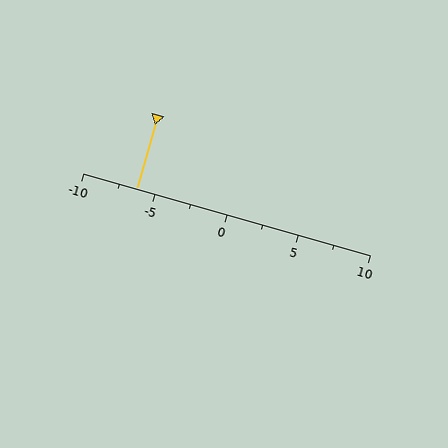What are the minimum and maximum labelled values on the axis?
The axis runs from -10 to 10.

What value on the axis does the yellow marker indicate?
The marker indicates approximately -6.2.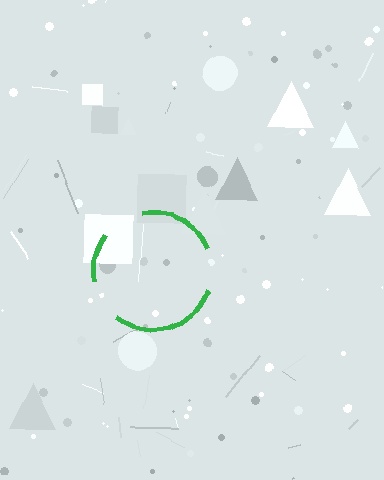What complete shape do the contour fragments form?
The contour fragments form a circle.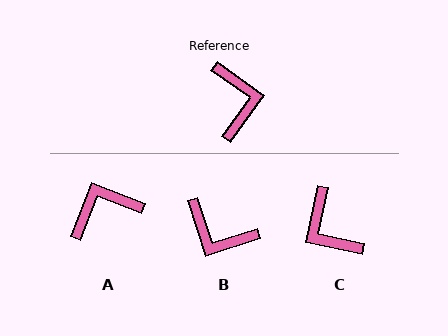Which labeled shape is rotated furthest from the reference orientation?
C, about 156 degrees away.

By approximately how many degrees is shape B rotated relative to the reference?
Approximately 127 degrees clockwise.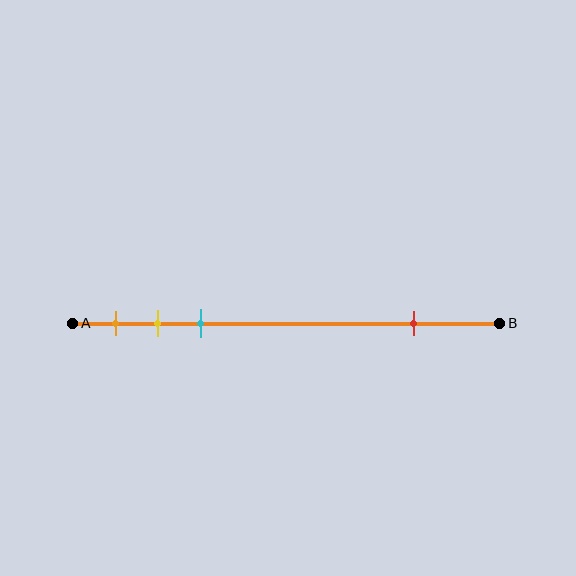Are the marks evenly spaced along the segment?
No, the marks are not evenly spaced.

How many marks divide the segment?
There are 4 marks dividing the segment.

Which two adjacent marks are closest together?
The yellow and cyan marks are the closest adjacent pair.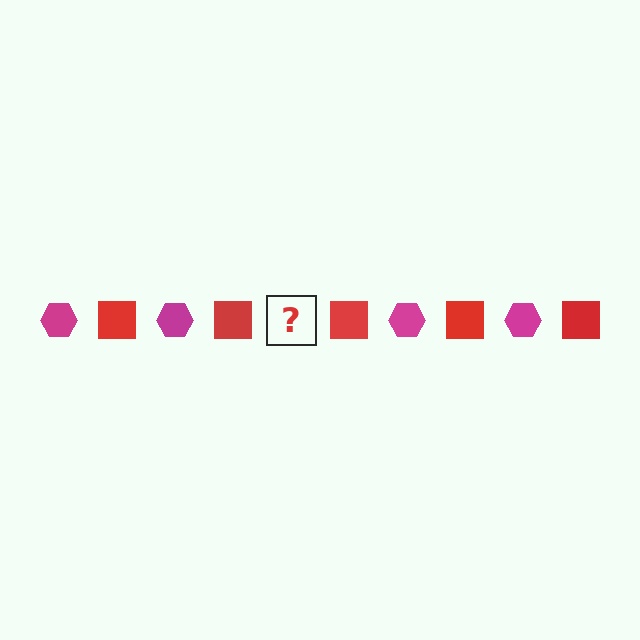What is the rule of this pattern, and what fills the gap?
The rule is that the pattern alternates between magenta hexagon and red square. The gap should be filled with a magenta hexagon.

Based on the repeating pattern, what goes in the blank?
The blank should be a magenta hexagon.